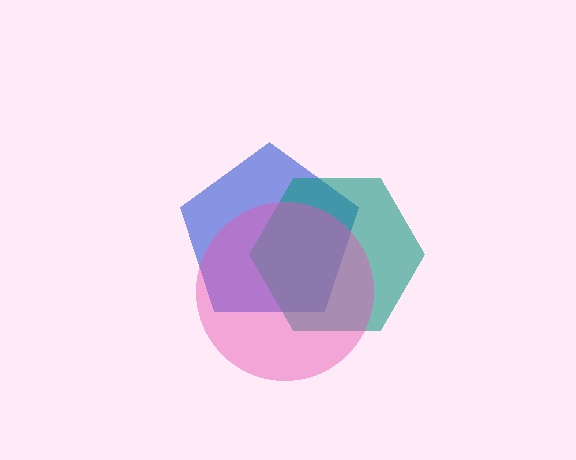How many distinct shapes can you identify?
There are 3 distinct shapes: a blue pentagon, a teal hexagon, a pink circle.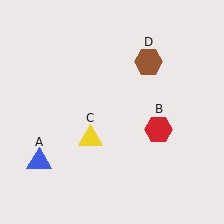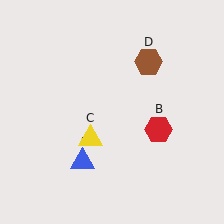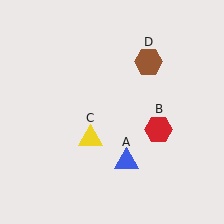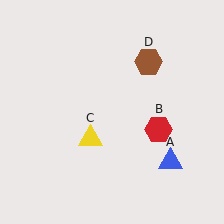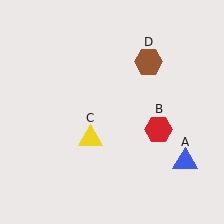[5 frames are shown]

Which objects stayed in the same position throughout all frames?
Red hexagon (object B) and yellow triangle (object C) and brown hexagon (object D) remained stationary.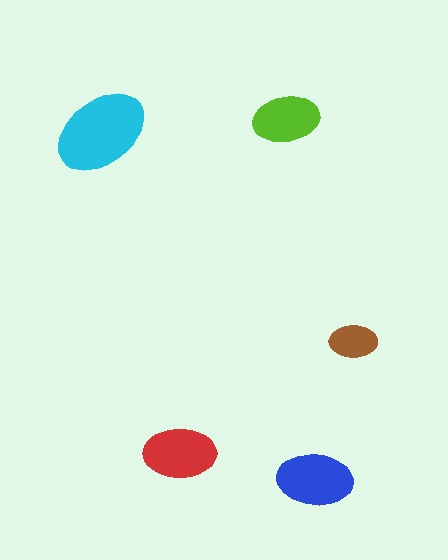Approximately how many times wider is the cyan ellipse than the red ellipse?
About 1.5 times wider.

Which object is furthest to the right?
The brown ellipse is rightmost.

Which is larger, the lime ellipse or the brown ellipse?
The lime one.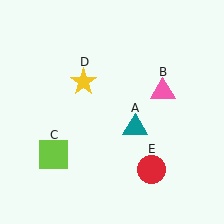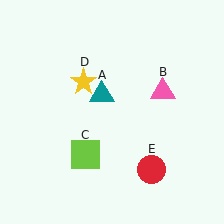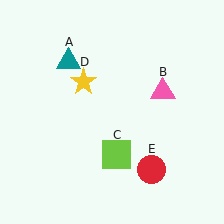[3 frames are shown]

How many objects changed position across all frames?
2 objects changed position: teal triangle (object A), lime square (object C).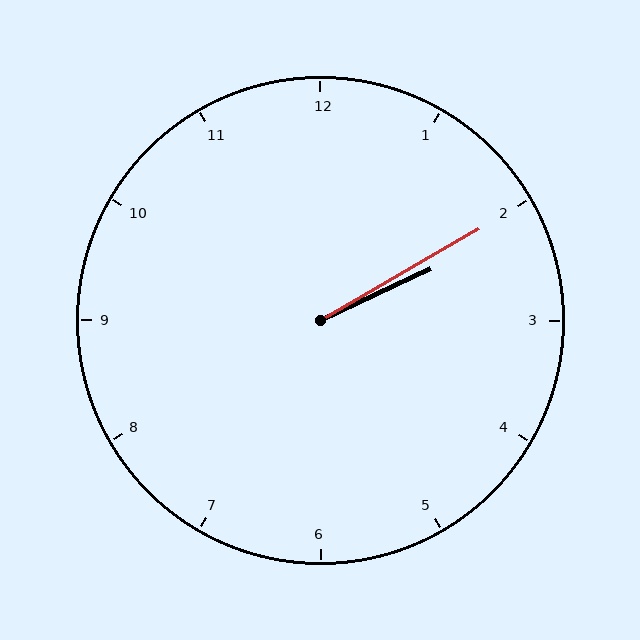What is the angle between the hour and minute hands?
Approximately 5 degrees.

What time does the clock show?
2:10.